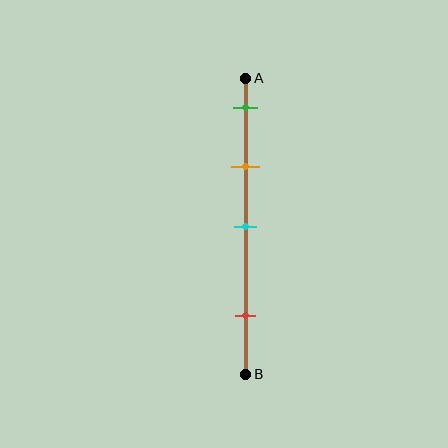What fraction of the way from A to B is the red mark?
The red mark is approximately 80% (0.8) of the way from A to B.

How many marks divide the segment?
There are 4 marks dividing the segment.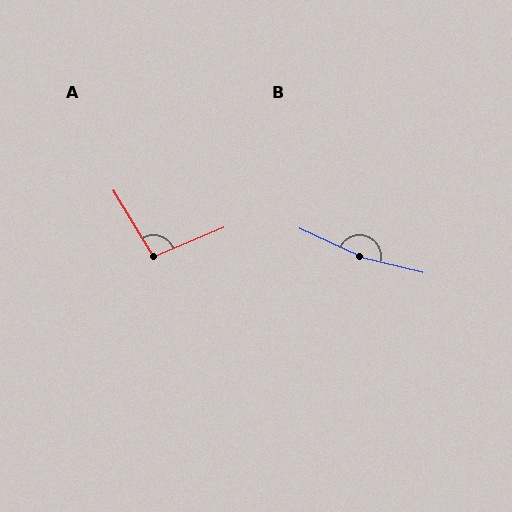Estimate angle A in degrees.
Approximately 98 degrees.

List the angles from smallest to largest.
A (98°), B (169°).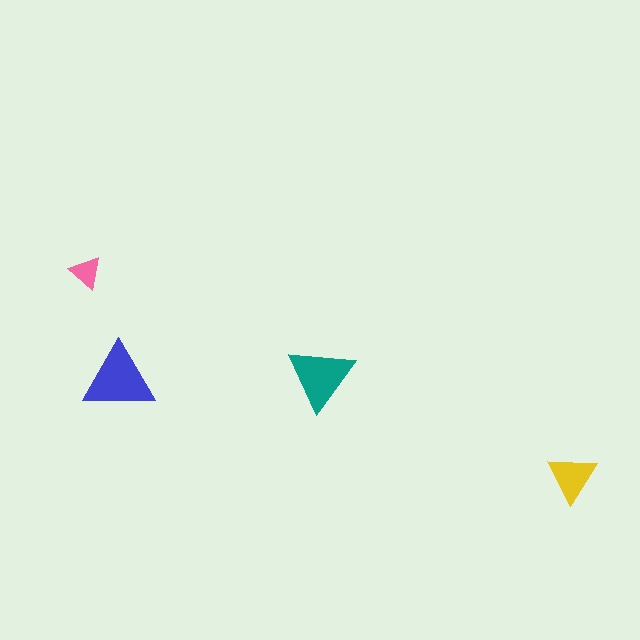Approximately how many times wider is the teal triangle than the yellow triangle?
About 1.5 times wider.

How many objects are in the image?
There are 4 objects in the image.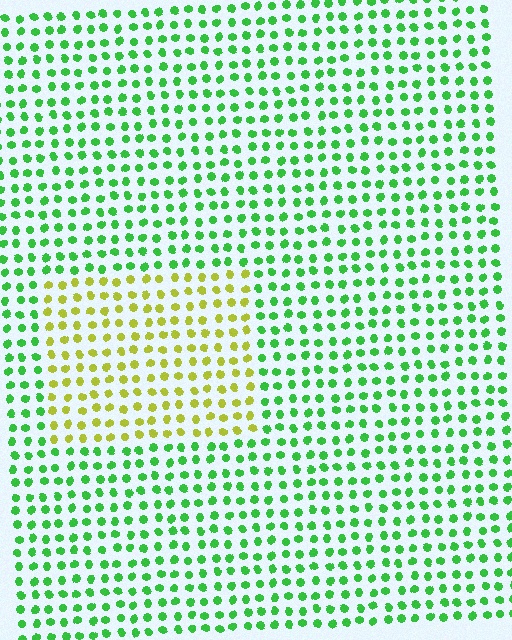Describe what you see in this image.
The image is filled with small green elements in a uniform arrangement. A rectangle-shaped region is visible where the elements are tinted to a slightly different hue, forming a subtle color boundary.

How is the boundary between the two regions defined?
The boundary is defined purely by a slight shift in hue (about 55 degrees). Spacing, size, and orientation are identical on both sides.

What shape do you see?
I see a rectangle.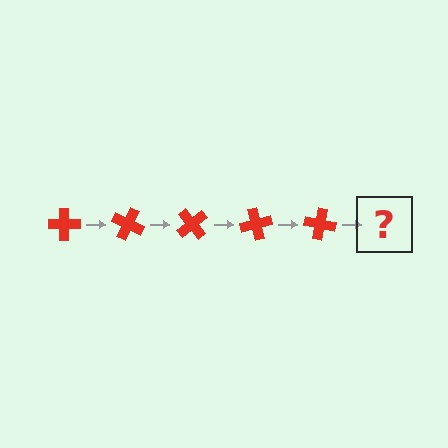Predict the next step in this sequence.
The next step is a red cross rotated 125 degrees.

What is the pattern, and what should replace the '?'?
The pattern is that the cross rotates 25 degrees each step. The '?' should be a red cross rotated 125 degrees.